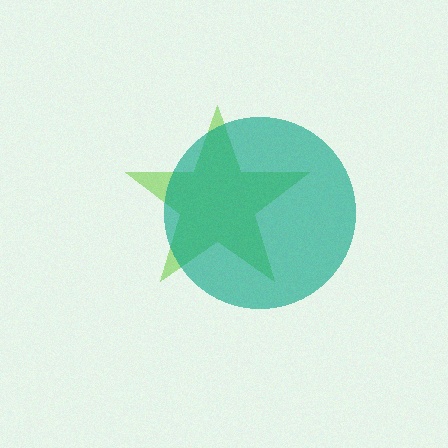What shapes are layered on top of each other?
The layered shapes are: a lime star, a teal circle.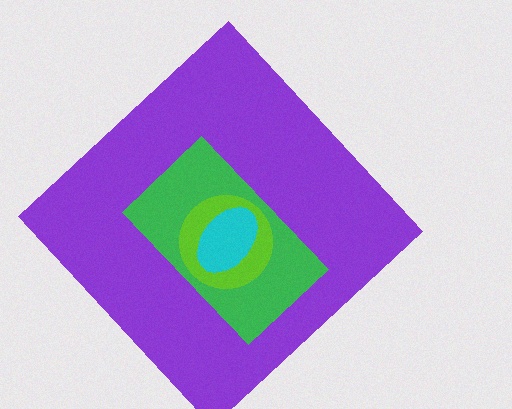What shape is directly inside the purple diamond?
The green rectangle.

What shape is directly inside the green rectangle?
The lime circle.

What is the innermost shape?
The cyan ellipse.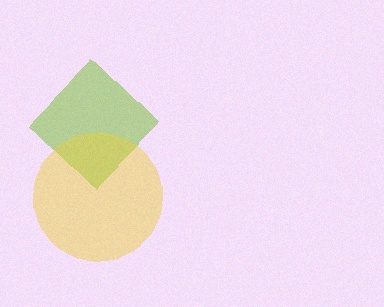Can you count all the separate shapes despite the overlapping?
Yes, there are 2 separate shapes.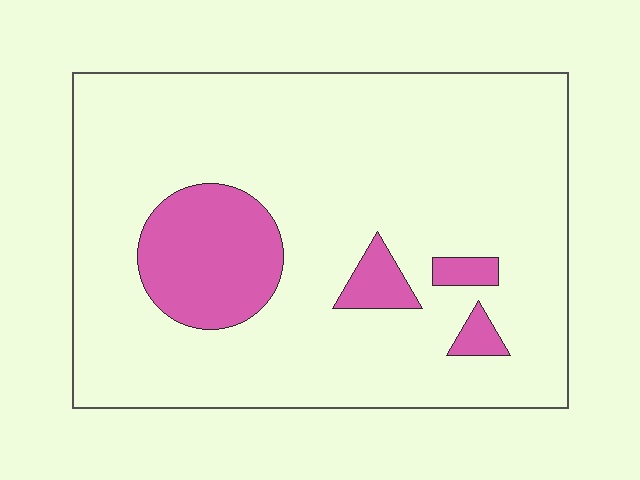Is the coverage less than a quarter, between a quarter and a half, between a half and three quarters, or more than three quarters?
Less than a quarter.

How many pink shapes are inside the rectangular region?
4.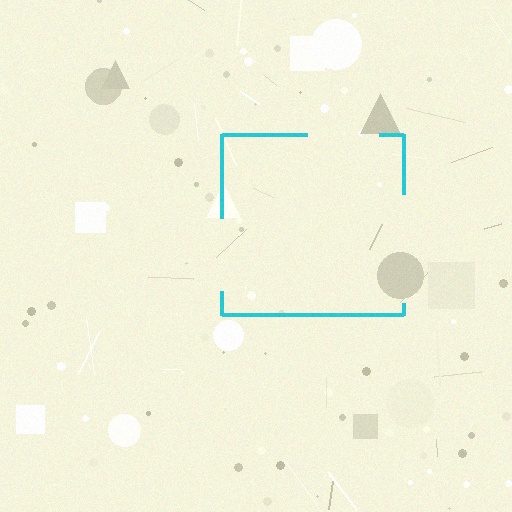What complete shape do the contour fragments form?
The contour fragments form a square.